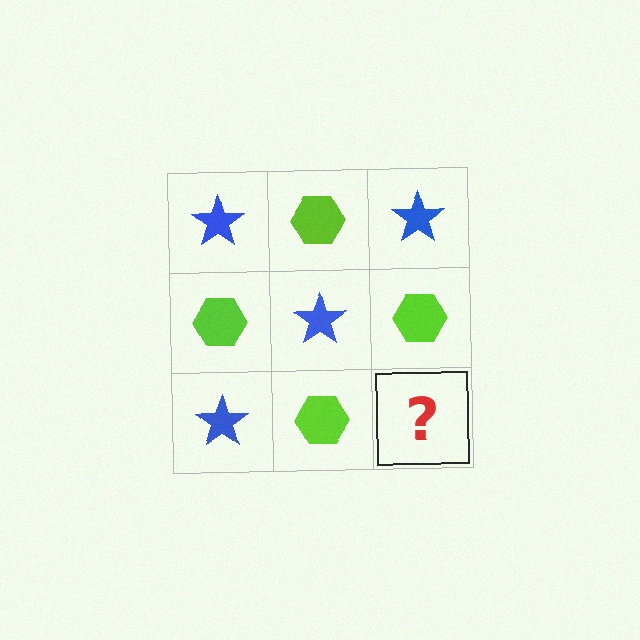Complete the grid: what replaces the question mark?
The question mark should be replaced with a blue star.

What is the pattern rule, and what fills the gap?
The rule is that it alternates blue star and lime hexagon in a checkerboard pattern. The gap should be filled with a blue star.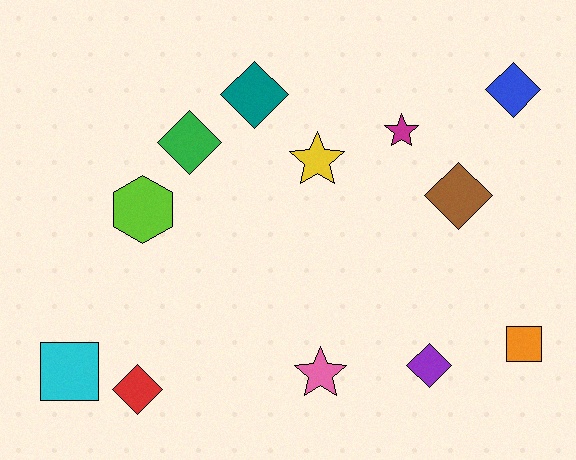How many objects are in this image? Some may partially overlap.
There are 12 objects.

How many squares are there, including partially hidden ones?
There are 2 squares.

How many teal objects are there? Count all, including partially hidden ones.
There is 1 teal object.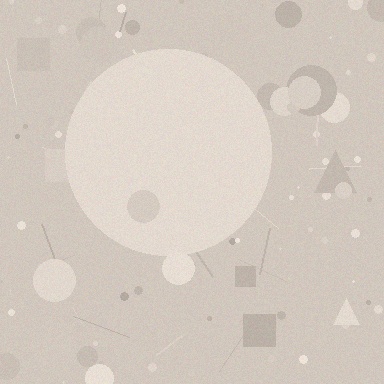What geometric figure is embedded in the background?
A circle is embedded in the background.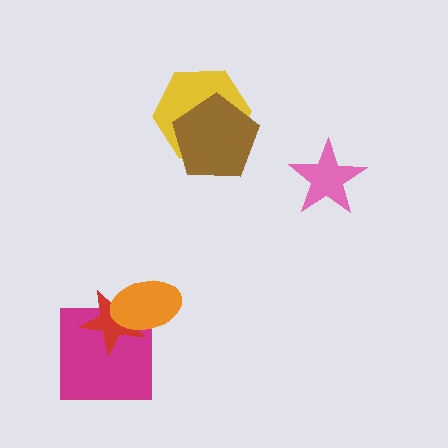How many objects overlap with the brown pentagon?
1 object overlaps with the brown pentagon.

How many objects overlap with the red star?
2 objects overlap with the red star.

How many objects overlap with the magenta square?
2 objects overlap with the magenta square.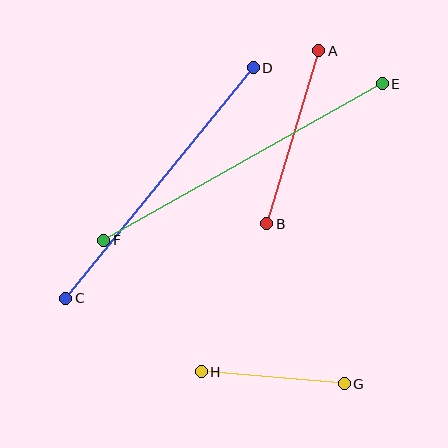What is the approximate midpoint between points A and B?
The midpoint is at approximately (293, 137) pixels.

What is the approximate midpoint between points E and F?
The midpoint is at approximately (243, 162) pixels.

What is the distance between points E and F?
The distance is approximately 319 pixels.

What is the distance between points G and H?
The distance is approximately 144 pixels.